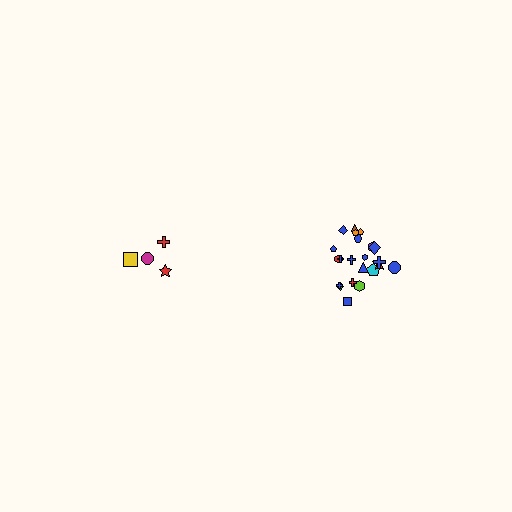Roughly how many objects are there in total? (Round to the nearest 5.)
Roughly 25 objects in total.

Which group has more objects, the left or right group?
The right group.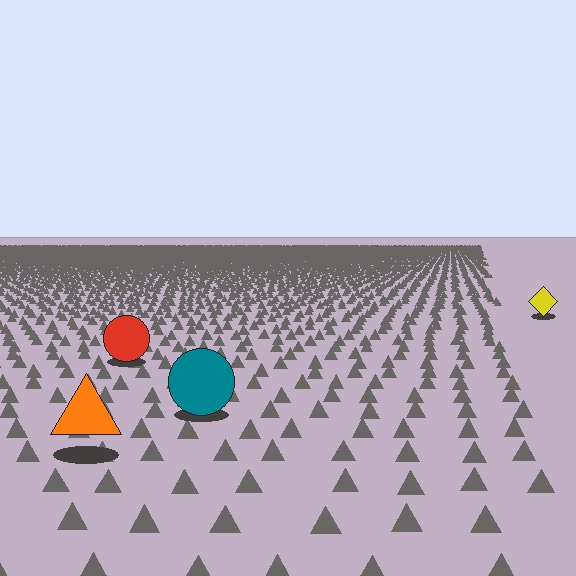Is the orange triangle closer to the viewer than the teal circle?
Yes. The orange triangle is closer — you can tell from the texture gradient: the ground texture is coarser near it.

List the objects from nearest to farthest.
From nearest to farthest: the orange triangle, the teal circle, the red circle, the yellow diamond.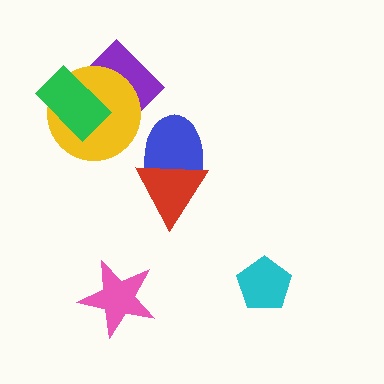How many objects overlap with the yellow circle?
2 objects overlap with the yellow circle.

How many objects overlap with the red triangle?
1 object overlaps with the red triangle.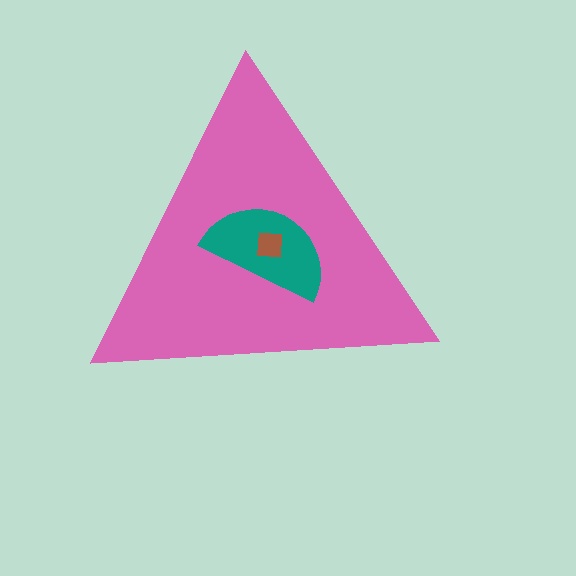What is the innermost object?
The brown square.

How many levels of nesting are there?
3.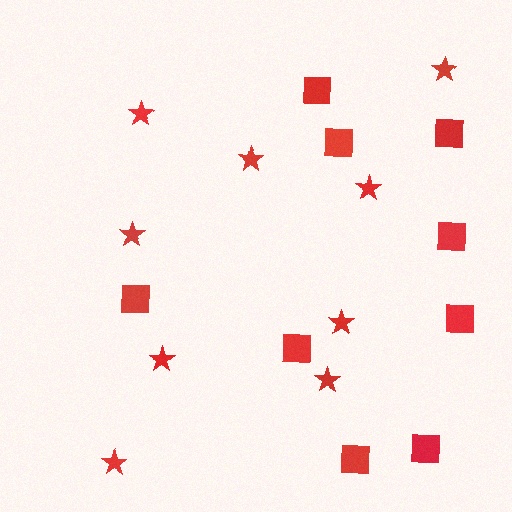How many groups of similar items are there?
There are 2 groups: one group of squares (9) and one group of stars (9).